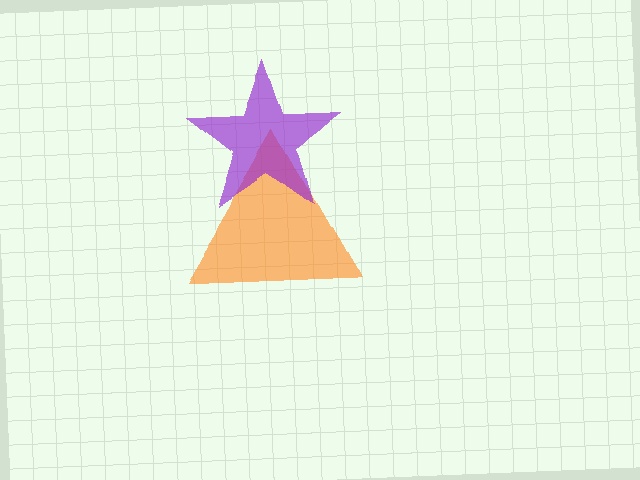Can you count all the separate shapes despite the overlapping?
Yes, there are 2 separate shapes.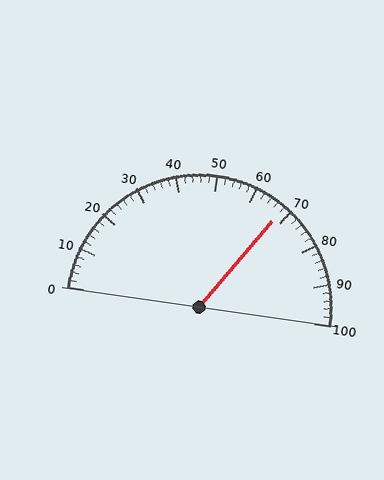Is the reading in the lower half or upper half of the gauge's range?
The reading is in the upper half of the range (0 to 100).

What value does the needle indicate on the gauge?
The needle indicates approximately 68.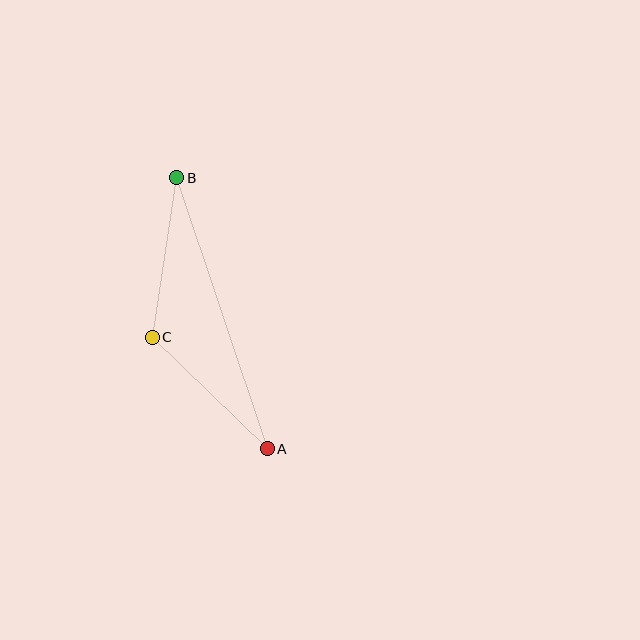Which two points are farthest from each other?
Points A and B are farthest from each other.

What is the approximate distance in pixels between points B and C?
The distance between B and C is approximately 161 pixels.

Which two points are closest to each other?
Points A and C are closest to each other.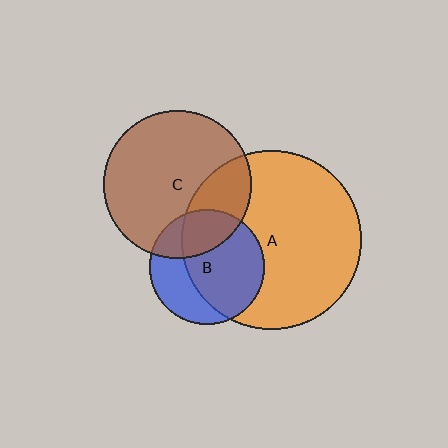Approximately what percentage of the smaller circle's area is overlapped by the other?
Approximately 65%.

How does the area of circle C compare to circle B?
Approximately 1.6 times.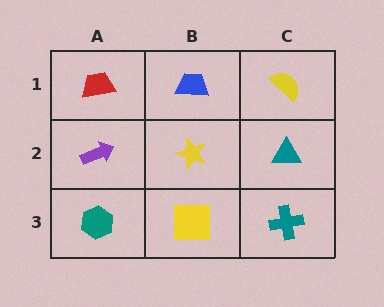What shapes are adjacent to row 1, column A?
A purple arrow (row 2, column A), a blue trapezoid (row 1, column B).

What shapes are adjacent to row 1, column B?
A yellow star (row 2, column B), a red trapezoid (row 1, column A), a yellow semicircle (row 1, column C).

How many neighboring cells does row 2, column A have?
3.